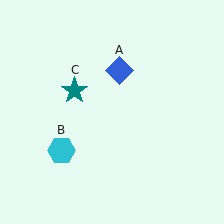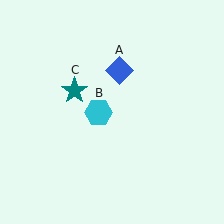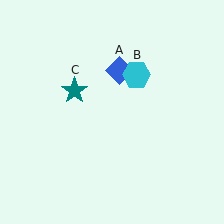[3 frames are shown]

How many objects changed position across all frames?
1 object changed position: cyan hexagon (object B).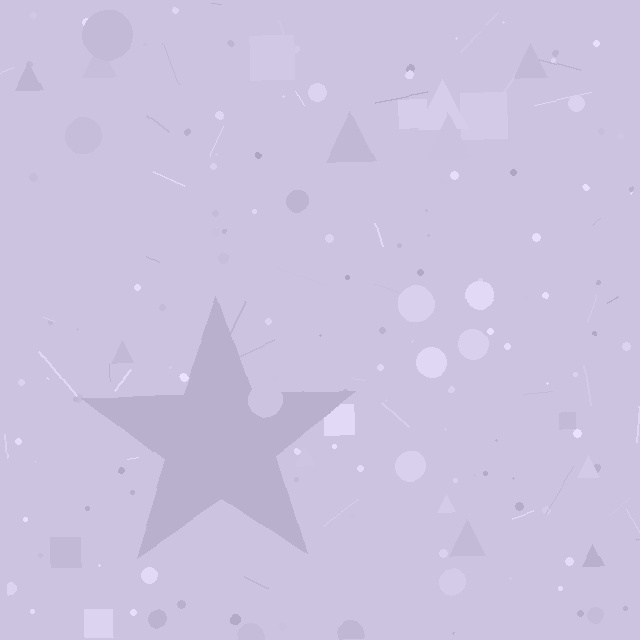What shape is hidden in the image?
A star is hidden in the image.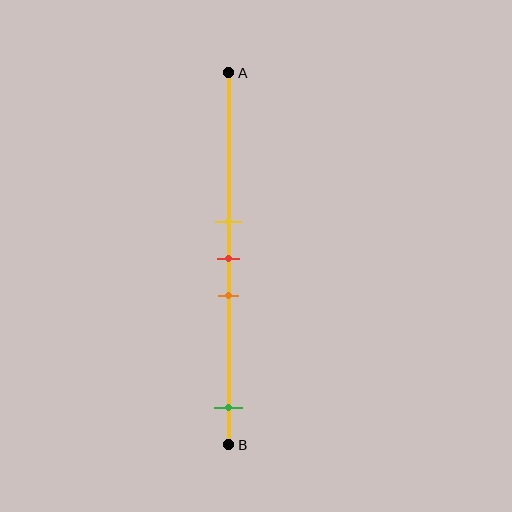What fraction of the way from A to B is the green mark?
The green mark is approximately 90% (0.9) of the way from A to B.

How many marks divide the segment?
There are 4 marks dividing the segment.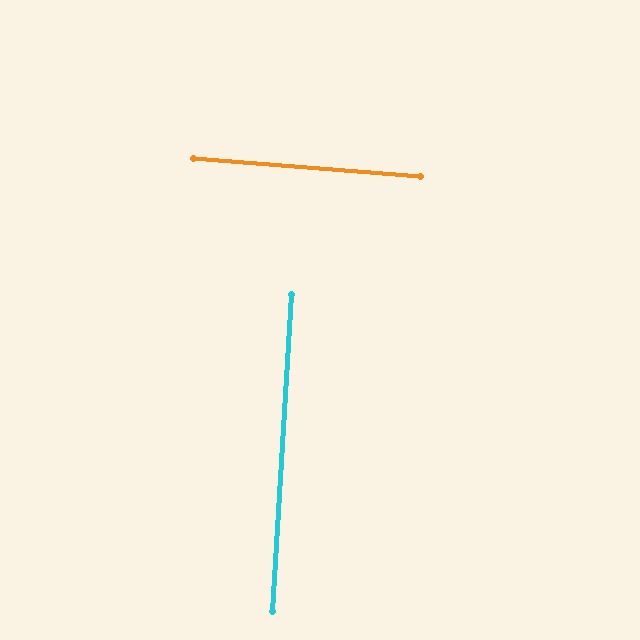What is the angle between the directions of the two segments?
Approximately 89 degrees.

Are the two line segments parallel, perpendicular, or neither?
Perpendicular — they meet at approximately 89°.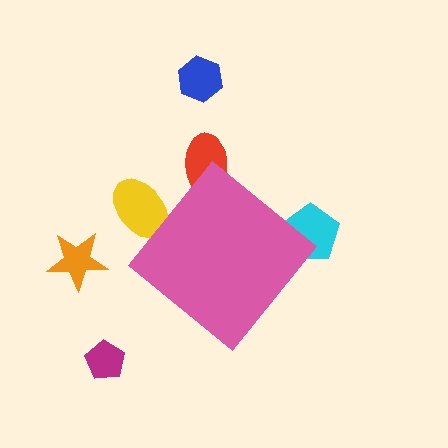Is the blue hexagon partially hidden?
No, the blue hexagon is fully visible.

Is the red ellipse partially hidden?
Yes, the red ellipse is partially hidden behind the pink diamond.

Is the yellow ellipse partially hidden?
Yes, the yellow ellipse is partially hidden behind the pink diamond.